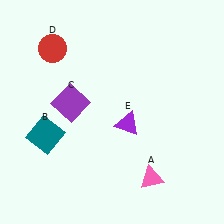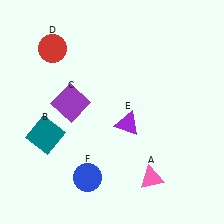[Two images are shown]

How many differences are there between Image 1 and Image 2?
There is 1 difference between the two images.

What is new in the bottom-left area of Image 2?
A blue circle (F) was added in the bottom-left area of Image 2.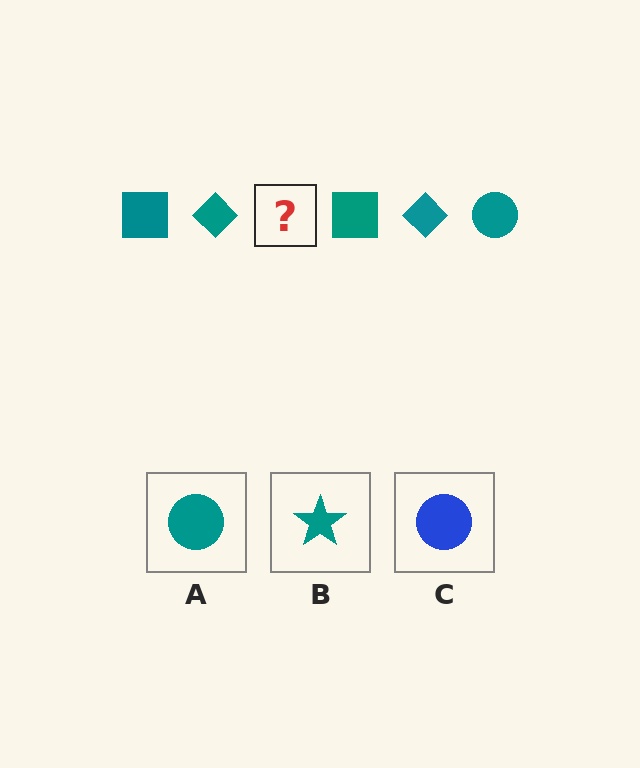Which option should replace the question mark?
Option A.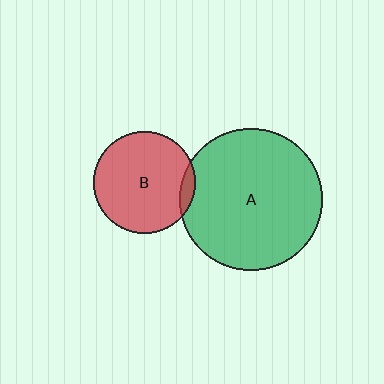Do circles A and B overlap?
Yes.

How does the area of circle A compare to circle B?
Approximately 1.9 times.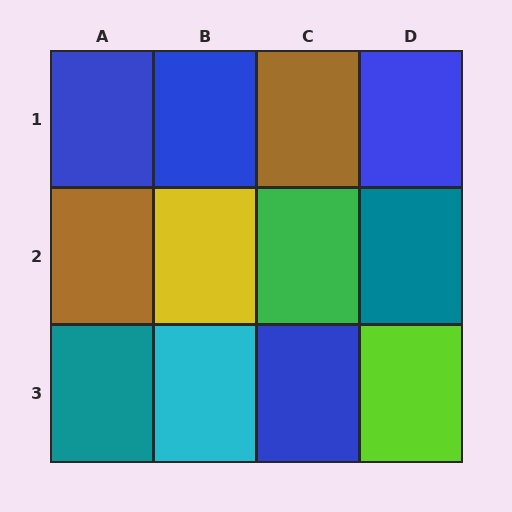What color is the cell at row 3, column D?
Lime.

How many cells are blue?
4 cells are blue.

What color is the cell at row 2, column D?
Teal.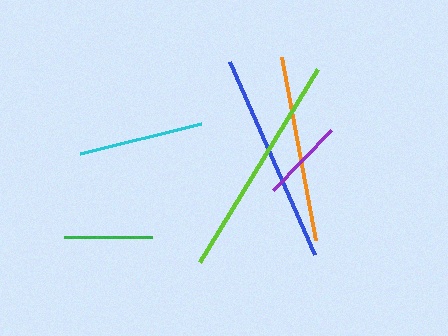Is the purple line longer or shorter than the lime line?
The lime line is longer than the purple line.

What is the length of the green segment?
The green segment is approximately 88 pixels long.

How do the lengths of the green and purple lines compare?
The green and purple lines are approximately the same length.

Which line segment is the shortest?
The purple line is the shortest at approximately 84 pixels.